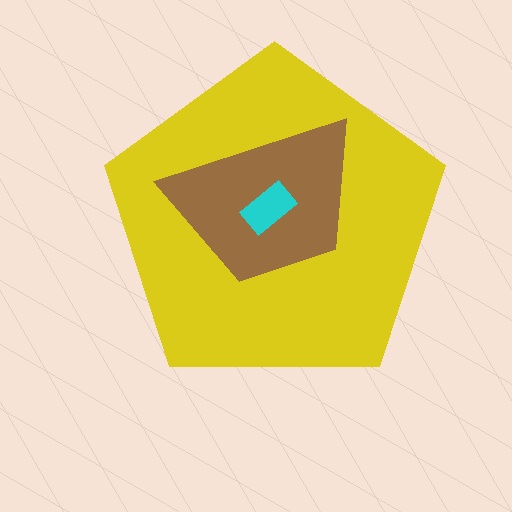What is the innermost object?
The cyan rectangle.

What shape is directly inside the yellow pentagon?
The brown trapezoid.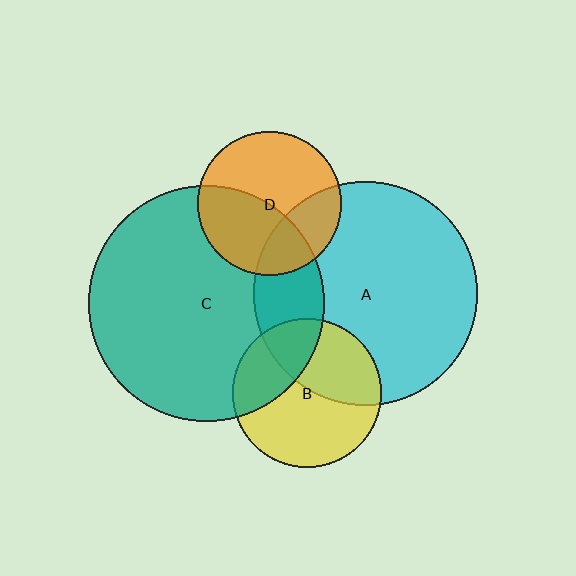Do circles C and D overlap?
Yes.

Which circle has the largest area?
Circle C (teal).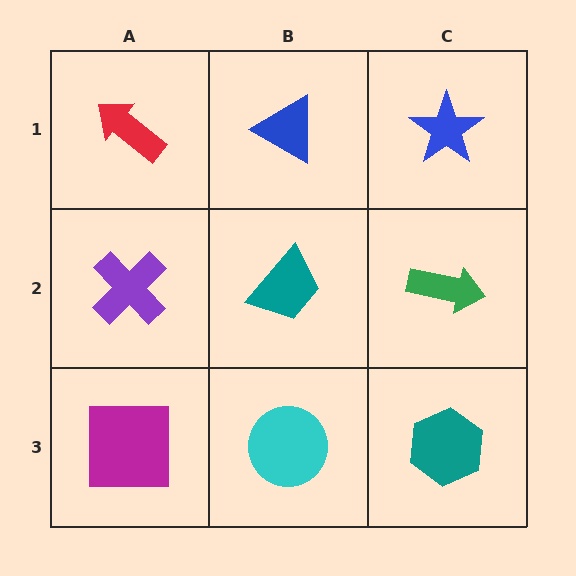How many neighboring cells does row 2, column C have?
3.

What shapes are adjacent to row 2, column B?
A blue triangle (row 1, column B), a cyan circle (row 3, column B), a purple cross (row 2, column A), a green arrow (row 2, column C).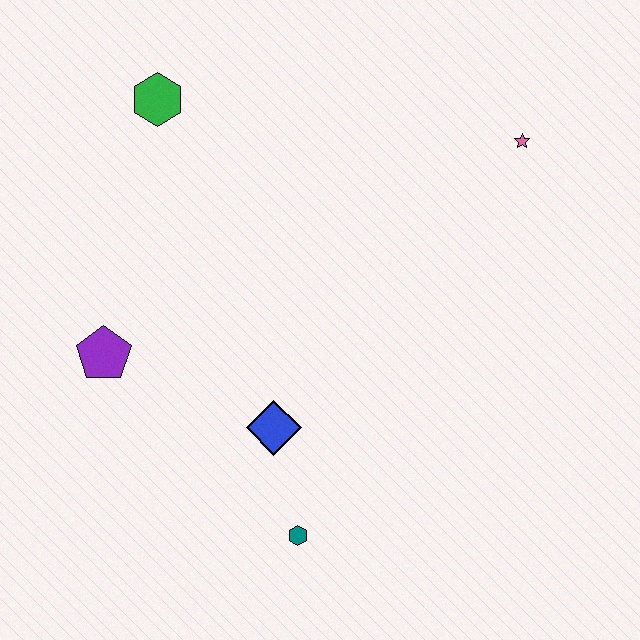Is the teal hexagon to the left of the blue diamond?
No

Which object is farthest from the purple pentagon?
The pink star is farthest from the purple pentagon.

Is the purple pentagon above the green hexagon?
No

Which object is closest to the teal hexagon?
The blue diamond is closest to the teal hexagon.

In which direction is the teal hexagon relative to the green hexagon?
The teal hexagon is below the green hexagon.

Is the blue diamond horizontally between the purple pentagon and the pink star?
Yes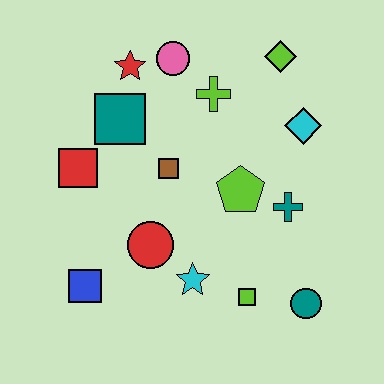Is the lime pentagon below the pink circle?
Yes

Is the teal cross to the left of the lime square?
No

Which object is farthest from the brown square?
The teal circle is farthest from the brown square.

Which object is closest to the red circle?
The cyan star is closest to the red circle.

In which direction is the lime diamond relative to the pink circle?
The lime diamond is to the right of the pink circle.